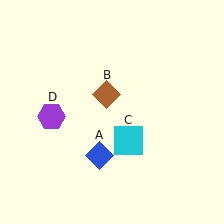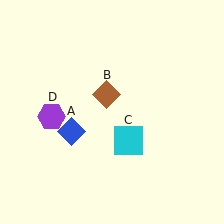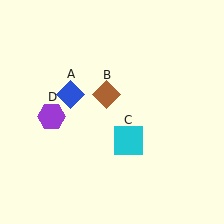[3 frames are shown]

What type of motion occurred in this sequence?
The blue diamond (object A) rotated clockwise around the center of the scene.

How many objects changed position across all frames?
1 object changed position: blue diamond (object A).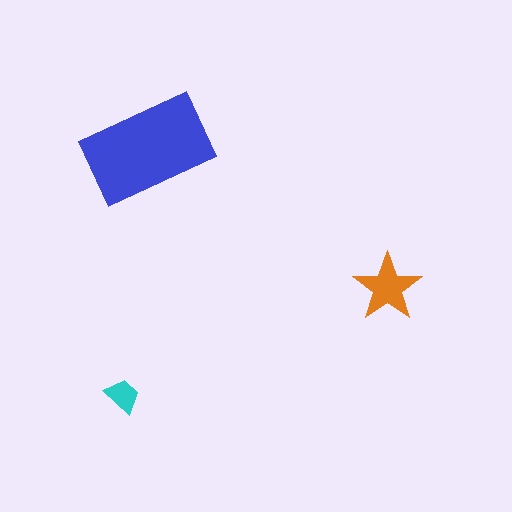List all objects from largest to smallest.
The blue rectangle, the orange star, the cyan trapezoid.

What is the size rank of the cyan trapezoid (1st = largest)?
3rd.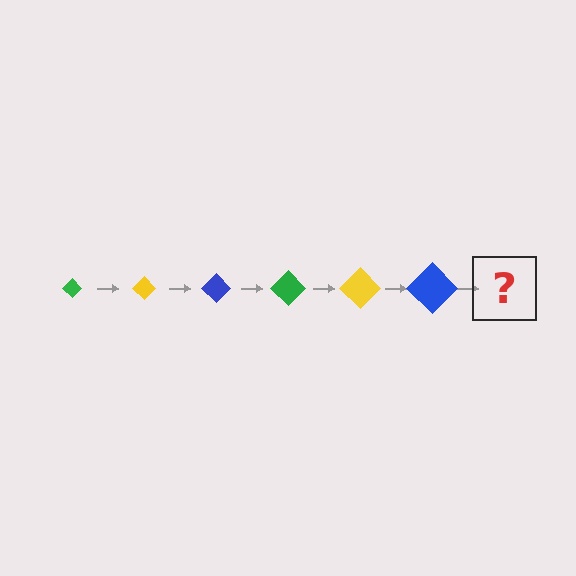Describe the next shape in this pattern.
It should be a green diamond, larger than the previous one.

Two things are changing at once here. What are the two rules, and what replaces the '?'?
The two rules are that the diamond grows larger each step and the color cycles through green, yellow, and blue. The '?' should be a green diamond, larger than the previous one.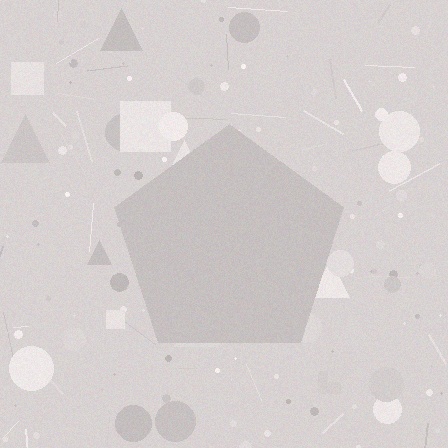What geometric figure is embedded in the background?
A pentagon is embedded in the background.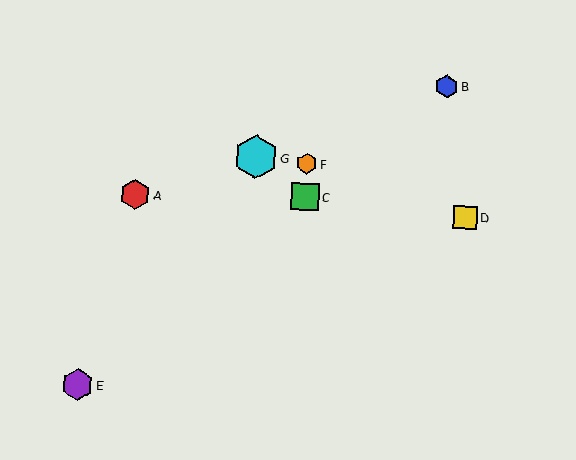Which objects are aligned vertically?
Objects C, F are aligned vertically.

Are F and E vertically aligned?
No, F is at x≈307 and E is at x≈77.